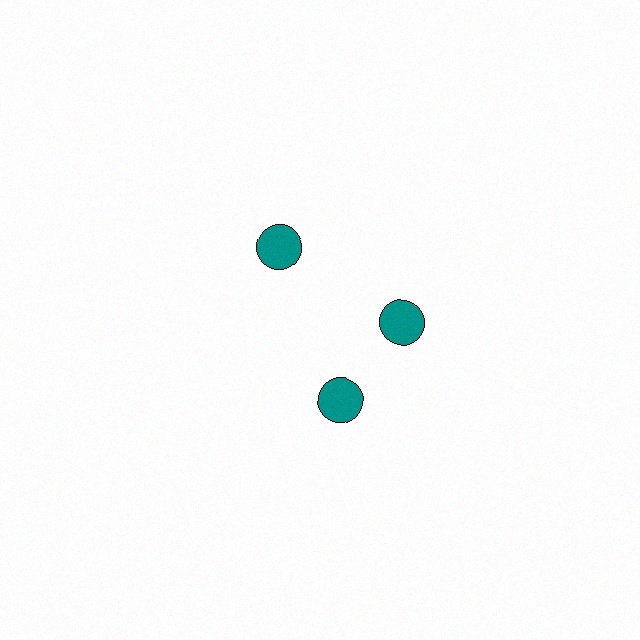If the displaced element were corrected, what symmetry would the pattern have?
It would have 3-fold rotational symmetry — the pattern would map onto itself every 120 degrees.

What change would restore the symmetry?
The symmetry would be restored by rotating it back into even spacing with its neighbors so that all 3 circles sit at equal angles and equal distance from the center.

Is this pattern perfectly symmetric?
No. The 3 teal circles are arranged in a ring, but one element near the 7 o'clock position is rotated out of alignment along the ring, breaking the 3-fold rotational symmetry.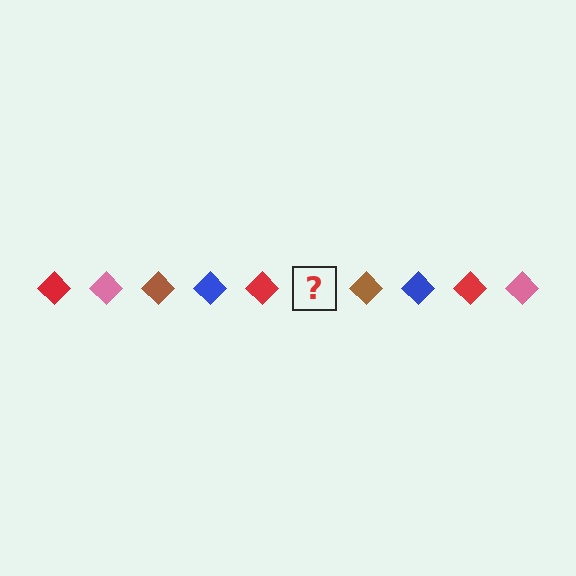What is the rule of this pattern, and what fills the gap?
The rule is that the pattern cycles through red, pink, brown, blue diamonds. The gap should be filled with a pink diamond.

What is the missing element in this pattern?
The missing element is a pink diamond.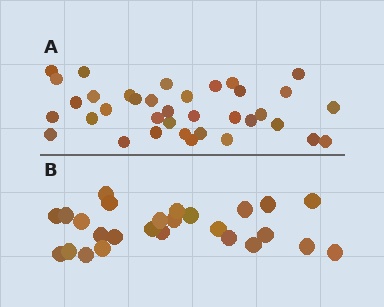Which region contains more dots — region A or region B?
Region A (the top region) has more dots.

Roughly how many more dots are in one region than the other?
Region A has roughly 10 or so more dots than region B.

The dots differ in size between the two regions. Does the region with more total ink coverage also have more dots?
No. Region B has more total ink coverage because its dots are larger, but region A actually contains more individual dots. Total area can be misleading — the number of items is what matters here.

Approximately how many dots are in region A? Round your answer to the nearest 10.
About 40 dots. (The exact count is 36, which rounds to 40.)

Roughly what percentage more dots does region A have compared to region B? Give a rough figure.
About 40% more.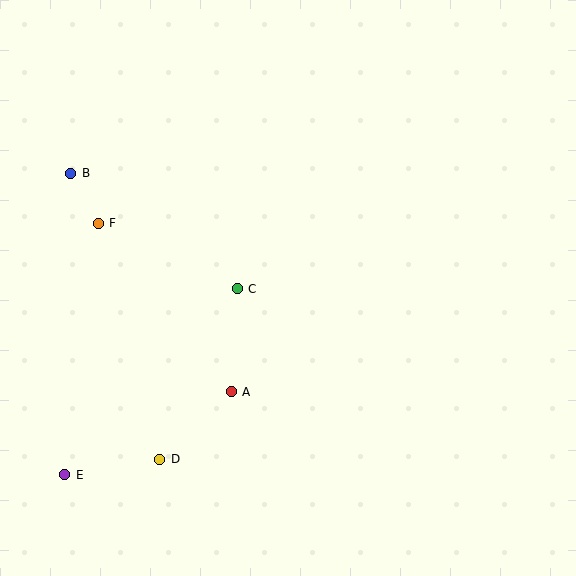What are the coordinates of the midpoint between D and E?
The midpoint between D and E is at (112, 467).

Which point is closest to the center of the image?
Point C at (237, 289) is closest to the center.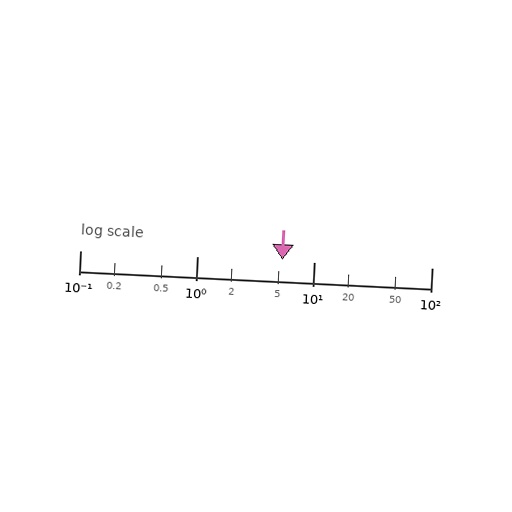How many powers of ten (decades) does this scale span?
The scale spans 3 decades, from 0.1 to 100.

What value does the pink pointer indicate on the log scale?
The pointer indicates approximately 5.3.